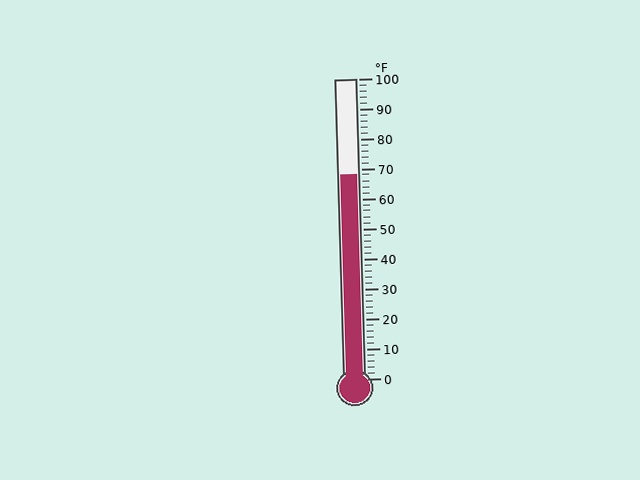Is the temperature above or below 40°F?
The temperature is above 40°F.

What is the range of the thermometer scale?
The thermometer scale ranges from 0°F to 100°F.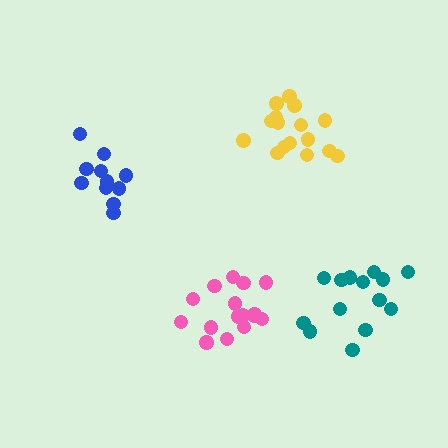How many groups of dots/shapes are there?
There are 4 groups.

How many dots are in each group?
Group 1: 14 dots, Group 2: 16 dots, Group 3: 16 dots, Group 4: 11 dots (57 total).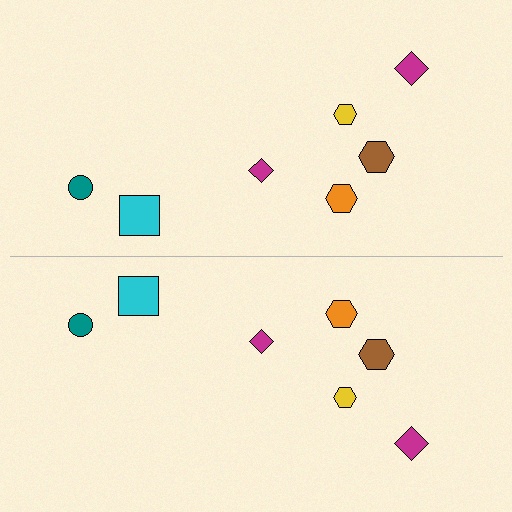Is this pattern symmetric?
Yes, this pattern has bilateral (reflection) symmetry.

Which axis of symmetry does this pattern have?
The pattern has a horizontal axis of symmetry running through the center of the image.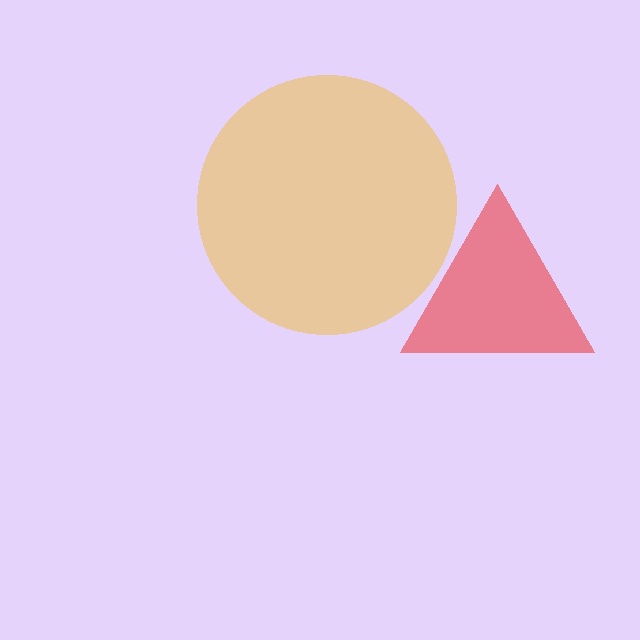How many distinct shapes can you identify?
There are 2 distinct shapes: a red triangle, a yellow circle.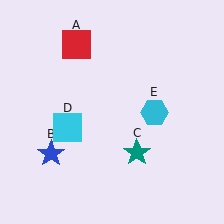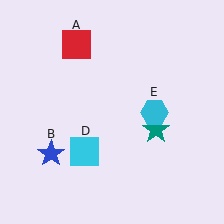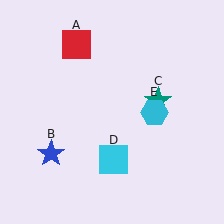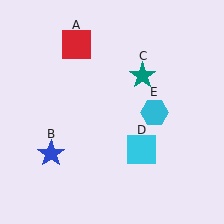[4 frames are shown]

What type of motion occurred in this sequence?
The teal star (object C), cyan square (object D) rotated counterclockwise around the center of the scene.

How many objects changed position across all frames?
2 objects changed position: teal star (object C), cyan square (object D).